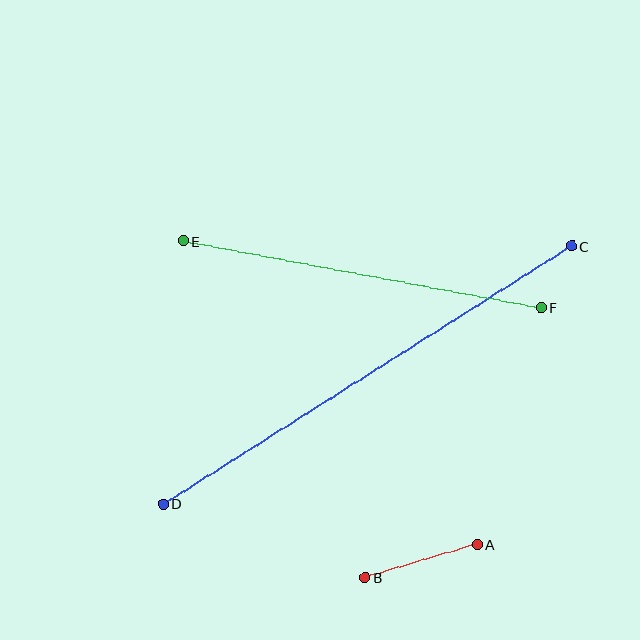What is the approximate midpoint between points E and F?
The midpoint is at approximately (362, 274) pixels.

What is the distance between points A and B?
The distance is approximately 117 pixels.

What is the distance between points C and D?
The distance is approximately 483 pixels.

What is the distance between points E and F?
The distance is approximately 363 pixels.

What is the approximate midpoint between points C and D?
The midpoint is at approximately (368, 375) pixels.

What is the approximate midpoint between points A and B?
The midpoint is at approximately (421, 561) pixels.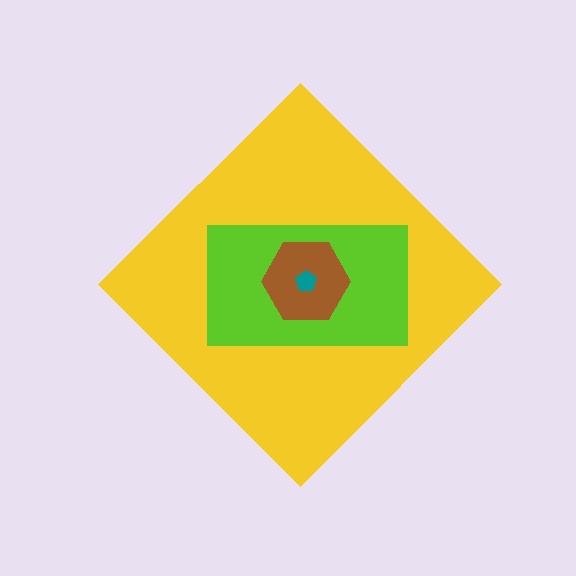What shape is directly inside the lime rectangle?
The brown hexagon.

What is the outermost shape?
The yellow diamond.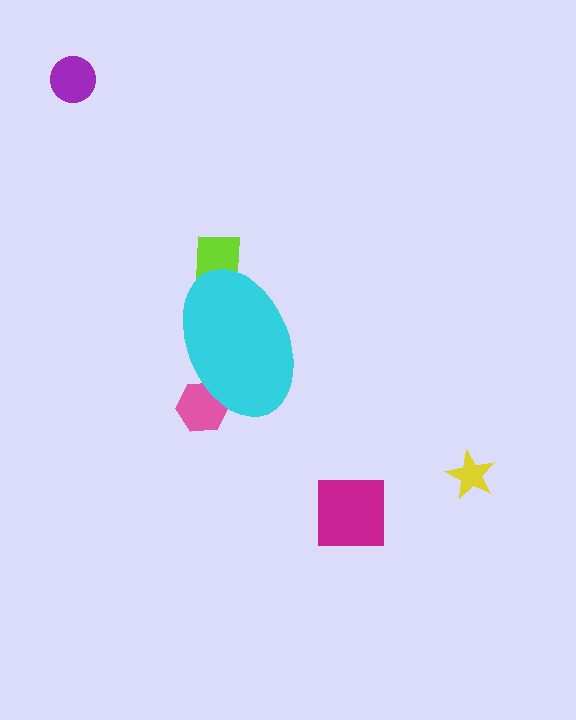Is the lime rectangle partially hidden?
Yes, the lime rectangle is partially hidden behind the cyan ellipse.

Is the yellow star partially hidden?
No, the yellow star is fully visible.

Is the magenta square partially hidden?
No, the magenta square is fully visible.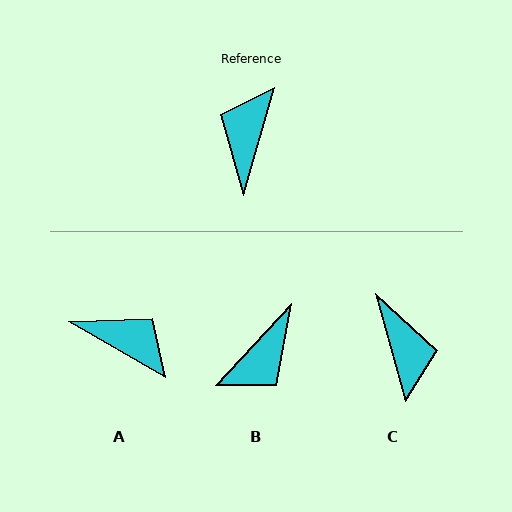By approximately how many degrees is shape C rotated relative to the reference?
Approximately 149 degrees clockwise.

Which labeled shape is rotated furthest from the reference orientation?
B, about 153 degrees away.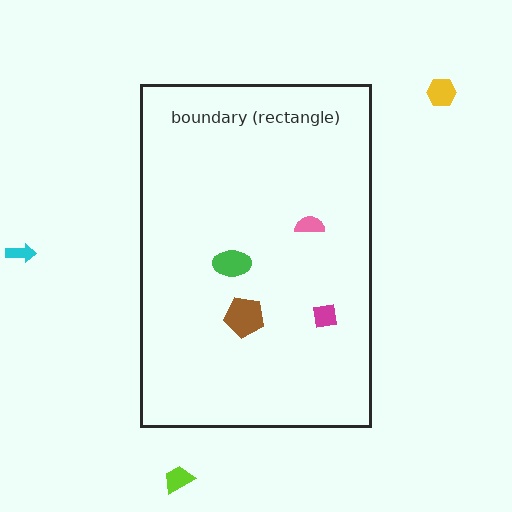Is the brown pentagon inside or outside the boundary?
Inside.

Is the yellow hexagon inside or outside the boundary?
Outside.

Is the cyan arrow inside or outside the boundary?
Outside.